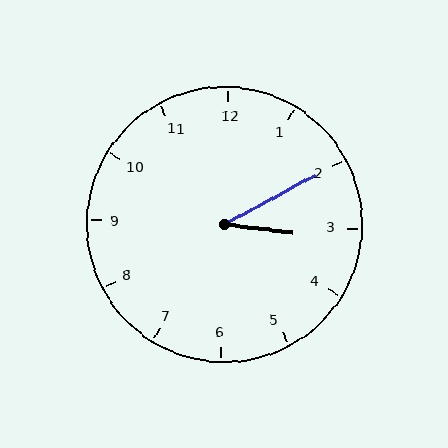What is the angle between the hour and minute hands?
Approximately 35 degrees.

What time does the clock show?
3:10.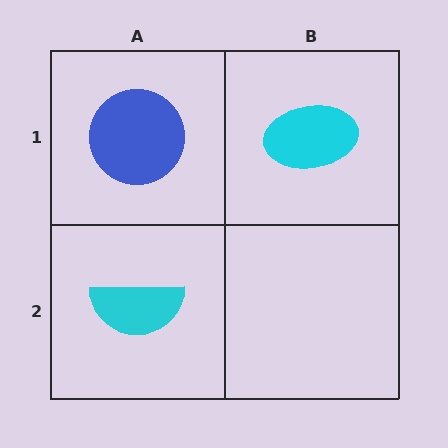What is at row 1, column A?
A blue circle.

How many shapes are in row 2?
1 shape.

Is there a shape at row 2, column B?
No, that cell is empty.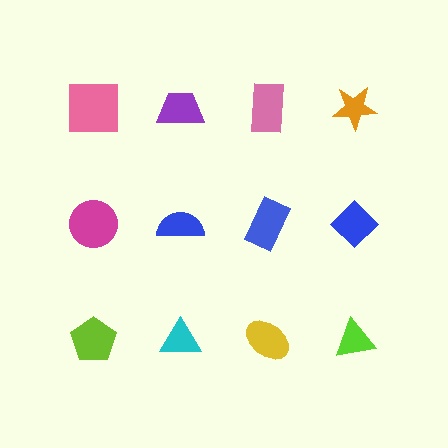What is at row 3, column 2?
A cyan triangle.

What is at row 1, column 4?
An orange star.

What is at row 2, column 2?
A blue semicircle.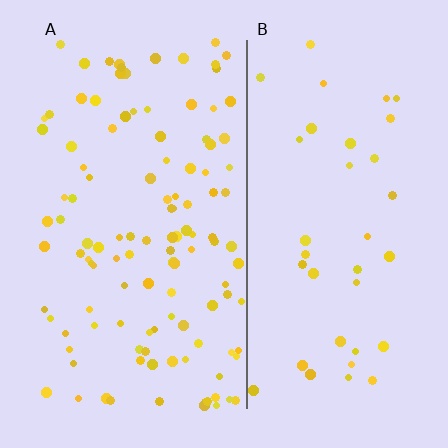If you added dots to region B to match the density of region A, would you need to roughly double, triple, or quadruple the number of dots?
Approximately triple.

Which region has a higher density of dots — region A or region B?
A (the left).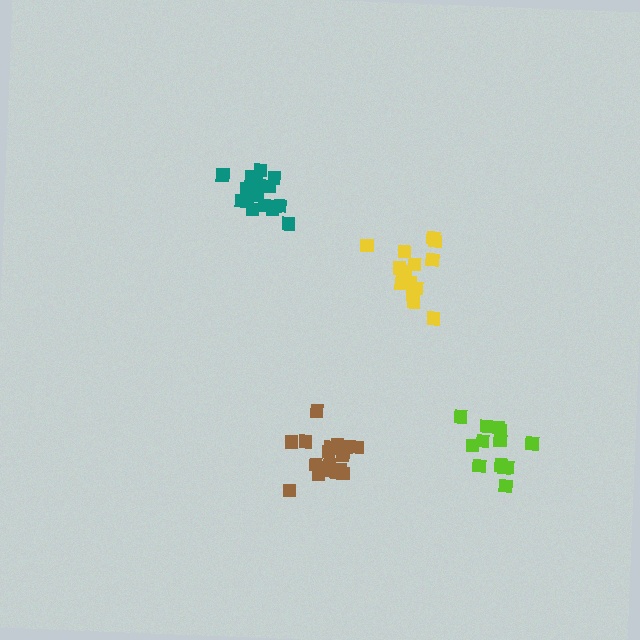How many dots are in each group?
Group 1: 16 dots, Group 2: 13 dots, Group 3: 18 dots, Group 4: 17 dots (64 total).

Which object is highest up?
The teal cluster is topmost.